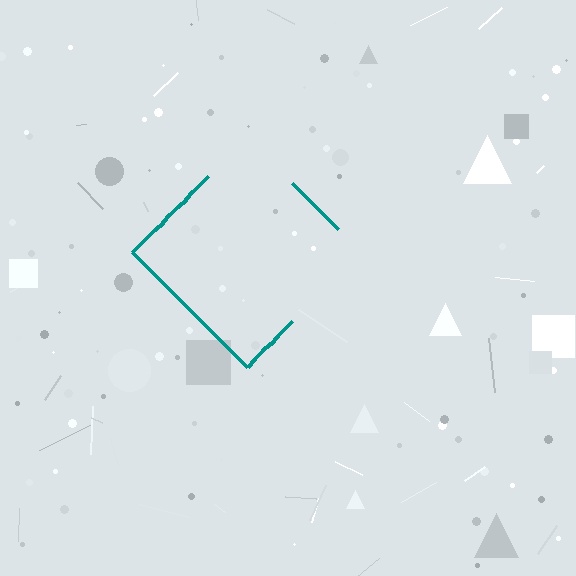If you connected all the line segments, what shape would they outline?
They would outline a diamond.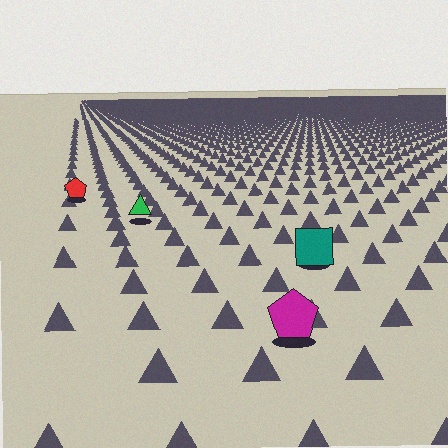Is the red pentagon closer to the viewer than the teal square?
No. The teal square is closer — you can tell from the texture gradient: the ground texture is coarser near it.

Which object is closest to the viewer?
The magenta pentagon is closest. The texture marks near it are larger and more spread out.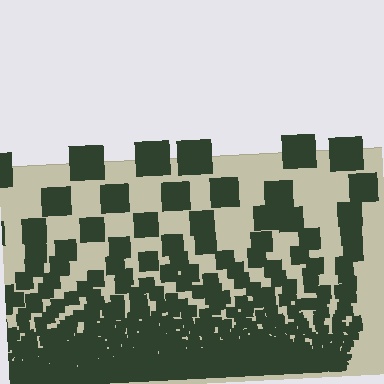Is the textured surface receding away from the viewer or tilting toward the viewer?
The surface appears to tilt toward the viewer. Texture elements get larger and sparser toward the top.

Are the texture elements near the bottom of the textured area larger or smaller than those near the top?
Smaller. The gradient is inverted — elements near the bottom are smaller and denser.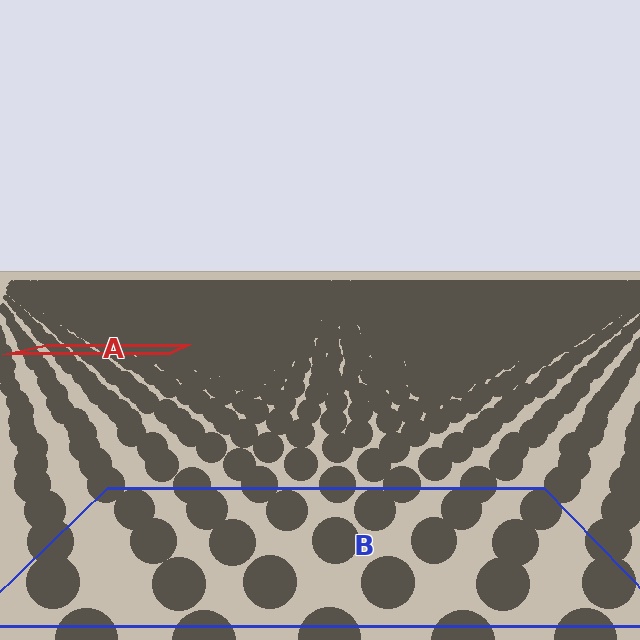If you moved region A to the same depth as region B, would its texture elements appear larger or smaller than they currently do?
They would appear larger. At a closer depth, the same texture elements are projected at a bigger on-screen size.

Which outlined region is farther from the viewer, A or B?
Region A is farther from the viewer — the texture elements inside it appear smaller and more densely packed.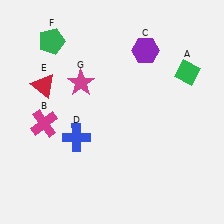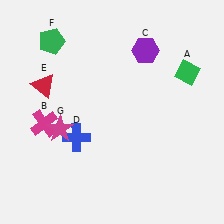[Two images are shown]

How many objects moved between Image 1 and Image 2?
1 object moved between the two images.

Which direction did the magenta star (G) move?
The magenta star (G) moved down.